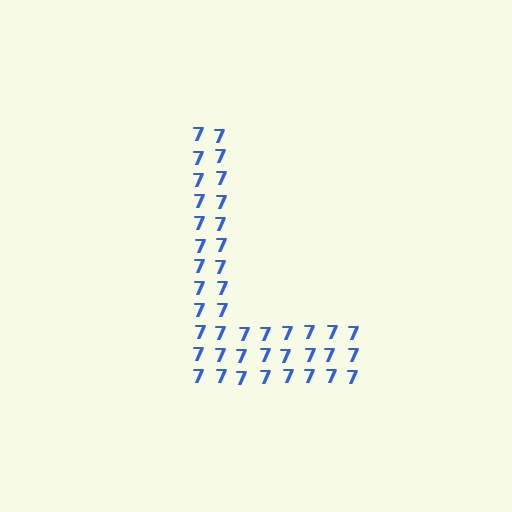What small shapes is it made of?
It is made of small digit 7's.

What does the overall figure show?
The overall figure shows the letter L.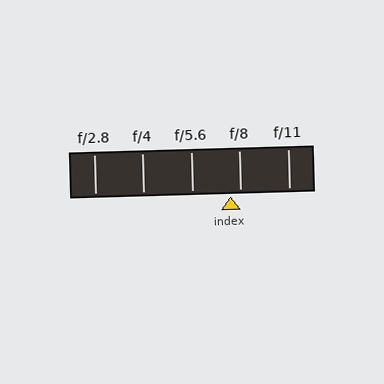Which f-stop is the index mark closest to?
The index mark is closest to f/8.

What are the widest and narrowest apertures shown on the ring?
The widest aperture shown is f/2.8 and the narrowest is f/11.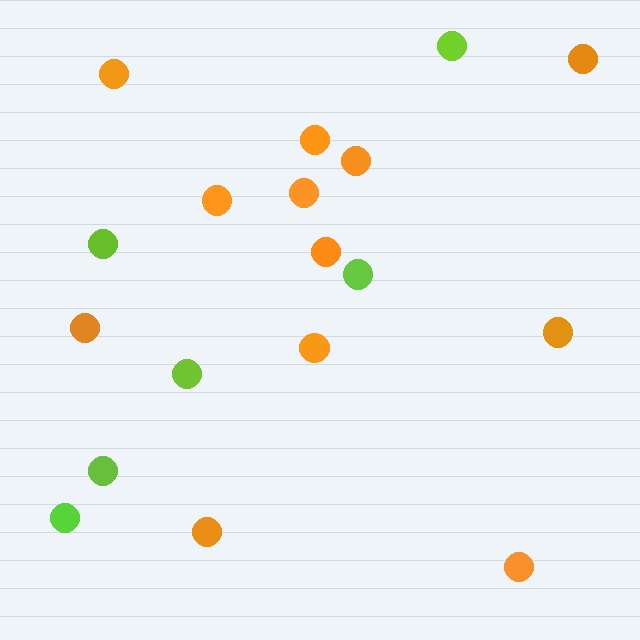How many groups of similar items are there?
There are 2 groups: one group of orange circles (12) and one group of lime circles (6).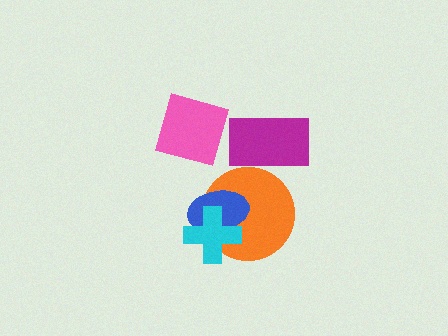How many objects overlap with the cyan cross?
2 objects overlap with the cyan cross.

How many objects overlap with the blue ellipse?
2 objects overlap with the blue ellipse.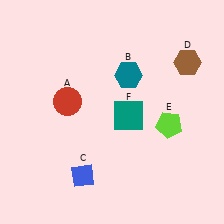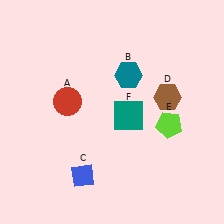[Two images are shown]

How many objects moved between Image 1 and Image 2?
1 object moved between the two images.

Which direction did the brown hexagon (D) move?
The brown hexagon (D) moved down.